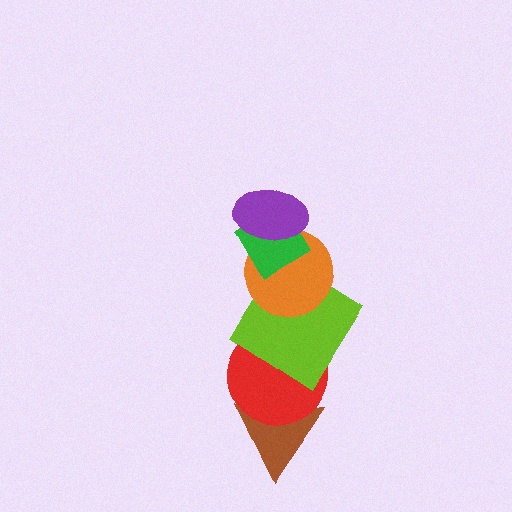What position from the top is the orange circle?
The orange circle is 3rd from the top.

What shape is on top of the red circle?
The lime diamond is on top of the red circle.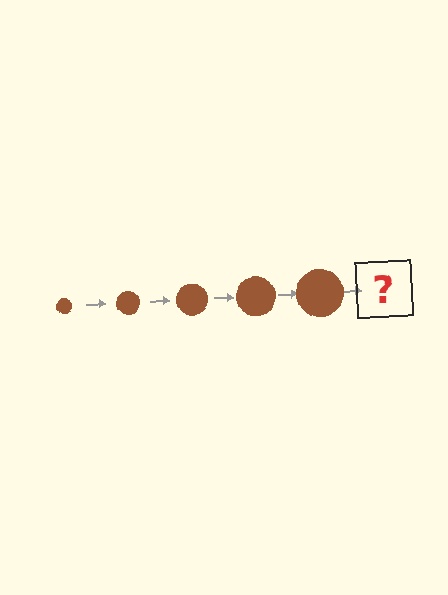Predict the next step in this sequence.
The next step is a brown circle, larger than the previous one.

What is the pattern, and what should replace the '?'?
The pattern is that the circle gets progressively larger each step. The '?' should be a brown circle, larger than the previous one.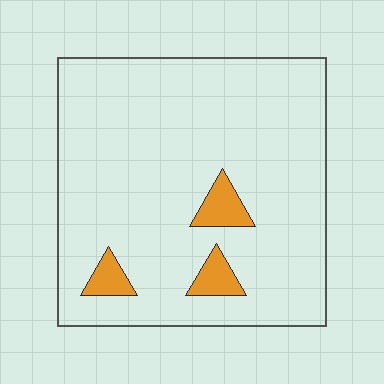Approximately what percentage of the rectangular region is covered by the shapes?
Approximately 5%.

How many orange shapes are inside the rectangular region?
3.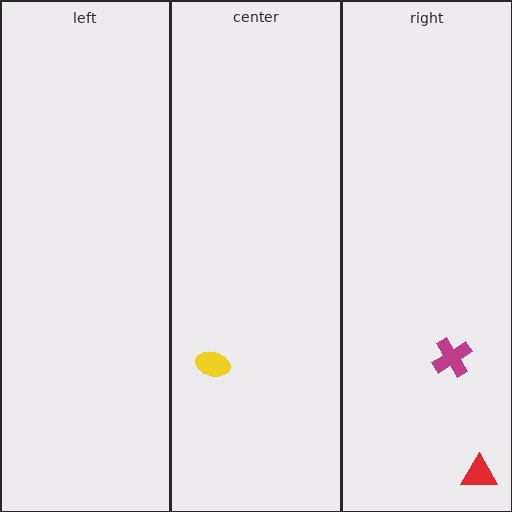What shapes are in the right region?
The red triangle, the magenta cross.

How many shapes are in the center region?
1.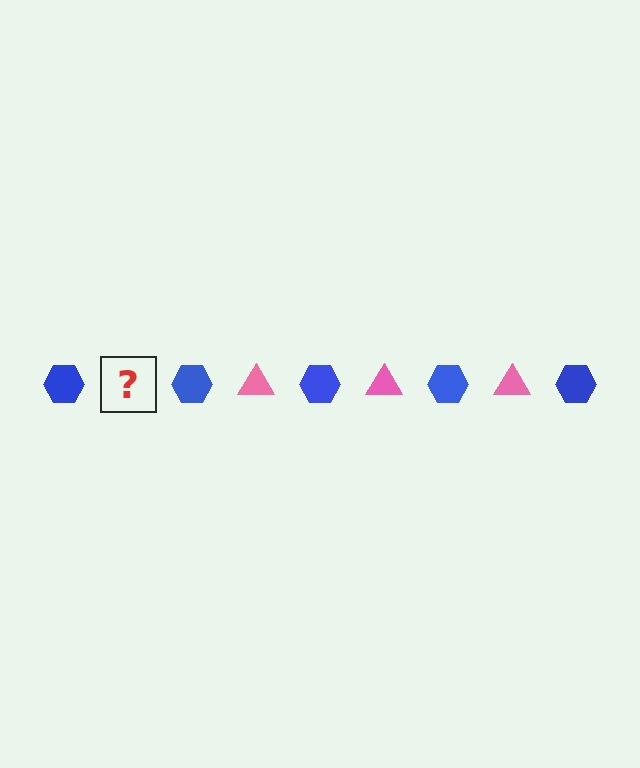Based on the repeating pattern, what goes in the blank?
The blank should be a pink triangle.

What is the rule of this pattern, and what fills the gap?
The rule is that the pattern alternates between blue hexagon and pink triangle. The gap should be filled with a pink triangle.